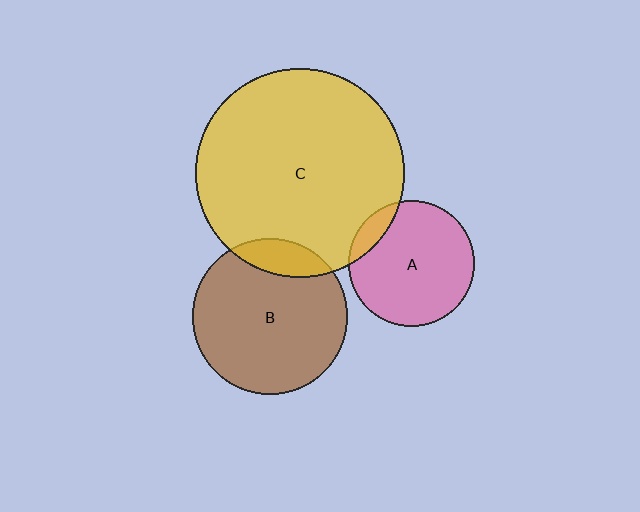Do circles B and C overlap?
Yes.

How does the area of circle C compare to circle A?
Approximately 2.8 times.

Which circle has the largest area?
Circle C (yellow).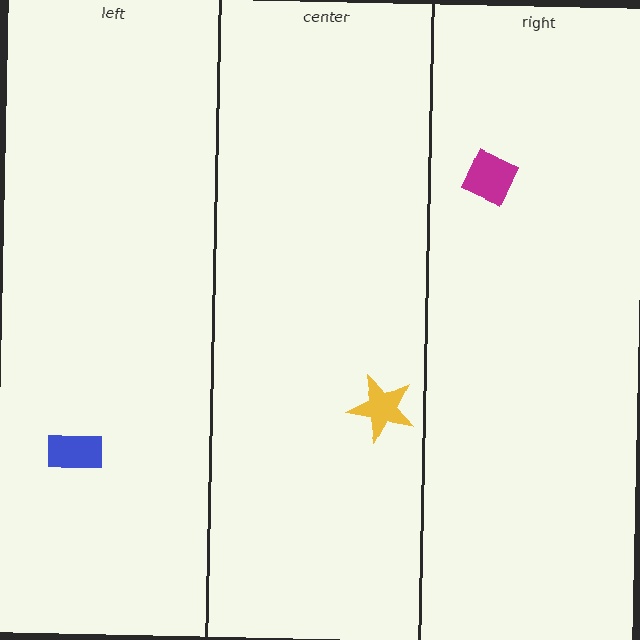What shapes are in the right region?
The magenta square.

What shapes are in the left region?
The blue rectangle.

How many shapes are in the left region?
1.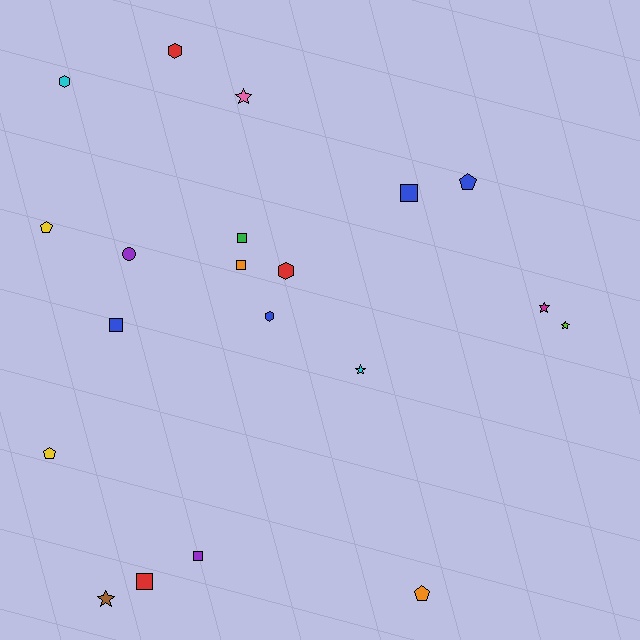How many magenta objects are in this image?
There is 1 magenta object.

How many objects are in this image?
There are 20 objects.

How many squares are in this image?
There are 6 squares.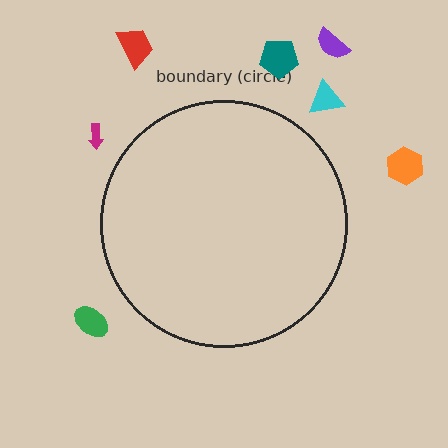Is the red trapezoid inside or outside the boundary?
Outside.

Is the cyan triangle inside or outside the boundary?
Outside.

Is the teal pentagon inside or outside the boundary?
Outside.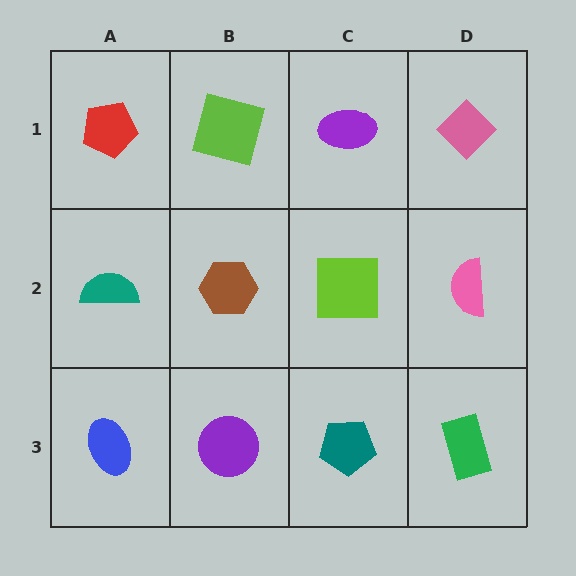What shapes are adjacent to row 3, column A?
A teal semicircle (row 2, column A), a purple circle (row 3, column B).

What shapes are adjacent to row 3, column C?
A lime square (row 2, column C), a purple circle (row 3, column B), a green rectangle (row 3, column D).